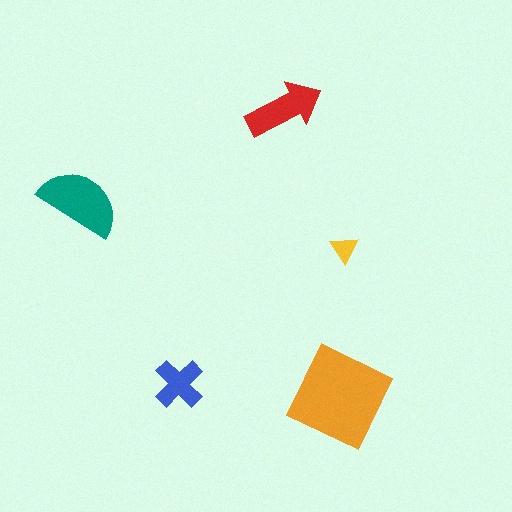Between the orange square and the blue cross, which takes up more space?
The orange square.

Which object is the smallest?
The yellow triangle.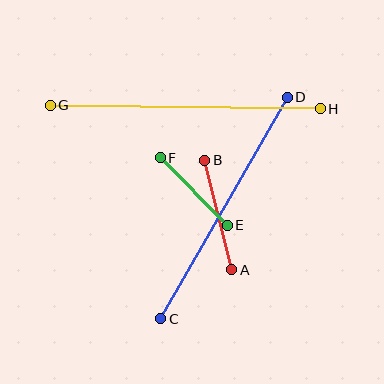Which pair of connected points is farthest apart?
Points G and H are farthest apart.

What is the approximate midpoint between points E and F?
The midpoint is at approximately (194, 191) pixels.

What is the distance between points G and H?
The distance is approximately 270 pixels.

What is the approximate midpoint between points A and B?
The midpoint is at approximately (218, 215) pixels.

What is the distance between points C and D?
The distance is approximately 255 pixels.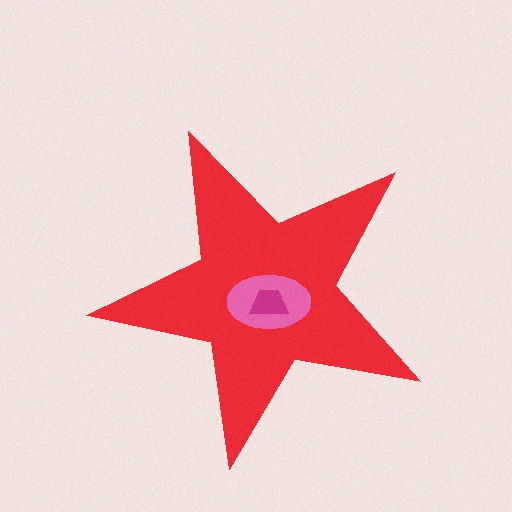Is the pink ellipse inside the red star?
Yes.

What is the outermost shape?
The red star.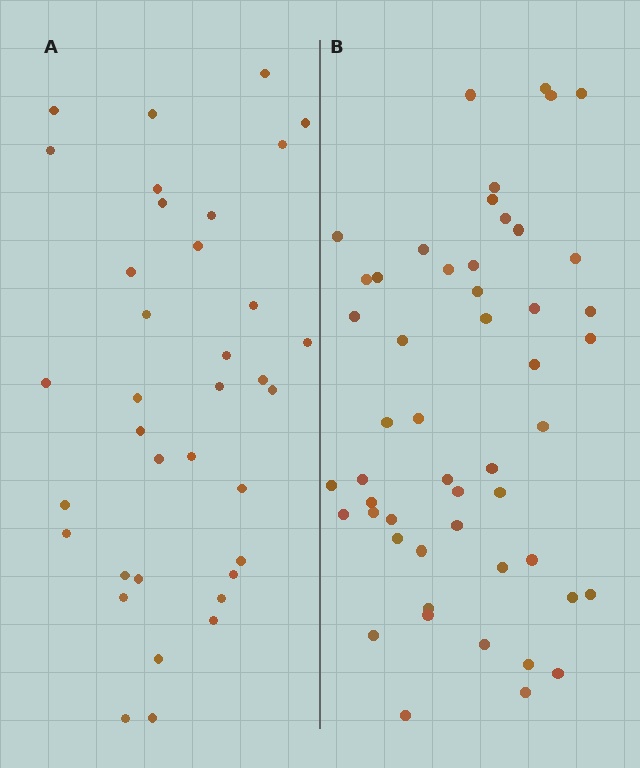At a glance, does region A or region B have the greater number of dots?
Region B (the right region) has more dots.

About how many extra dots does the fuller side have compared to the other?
Region B has approximately 15 more dots than region A.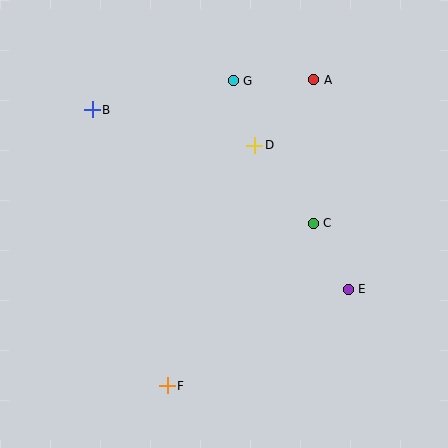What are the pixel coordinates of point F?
Point F is at (167, 386).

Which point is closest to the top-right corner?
Point A is closest to the top-right corner.